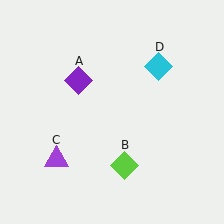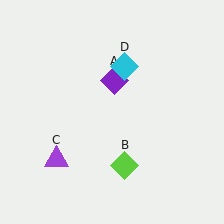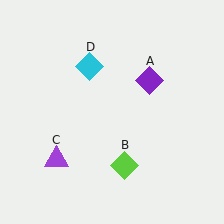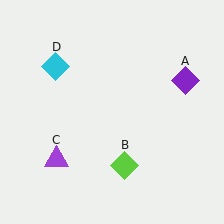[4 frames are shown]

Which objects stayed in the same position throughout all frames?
Lime diamond (object B) and purple triangle (object C) remained stationary.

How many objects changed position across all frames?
2 objects changed position: purple diamond (object A), cyan diamond (object D).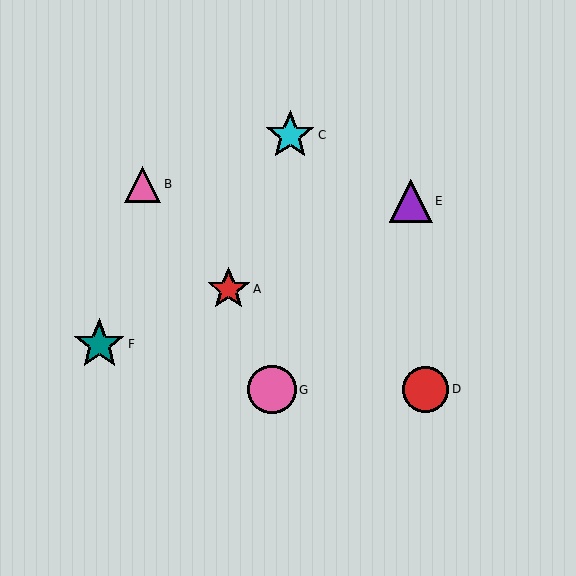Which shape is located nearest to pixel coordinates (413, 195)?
The purple triangle (labeled E) at (411, 201) is nearest to that location.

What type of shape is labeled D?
Shape D is a red circle.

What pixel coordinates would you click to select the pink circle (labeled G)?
Click at (272, 390) to select the pink circle G.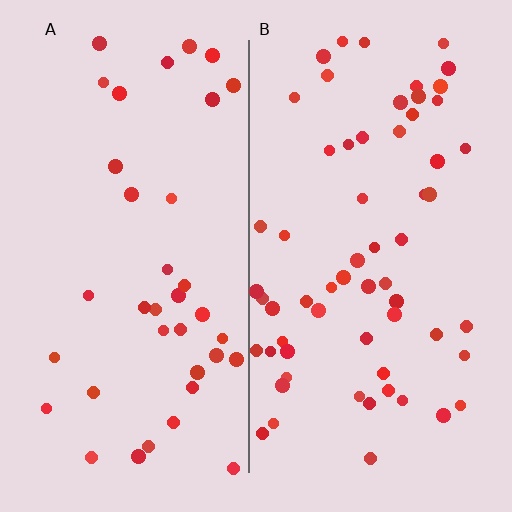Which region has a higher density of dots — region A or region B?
B (the right).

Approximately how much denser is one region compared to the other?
Approximately 1.6× — region B over region A.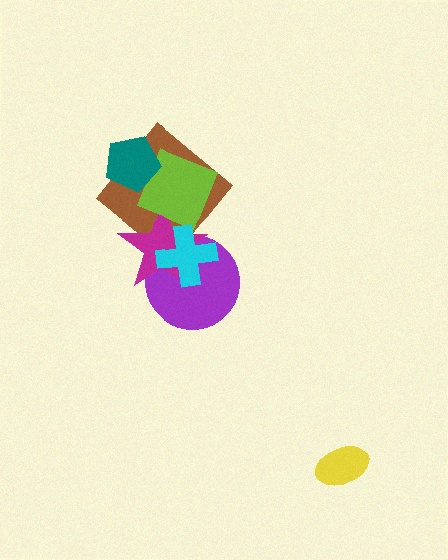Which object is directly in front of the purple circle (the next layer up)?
The magenta star is directly in front of the purple circle.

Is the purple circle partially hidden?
Yes, it is partially covered by another shape.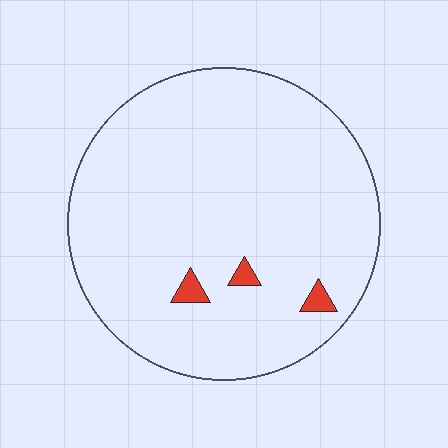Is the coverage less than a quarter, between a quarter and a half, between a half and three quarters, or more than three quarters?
Less than a quarter.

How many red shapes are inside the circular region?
3.